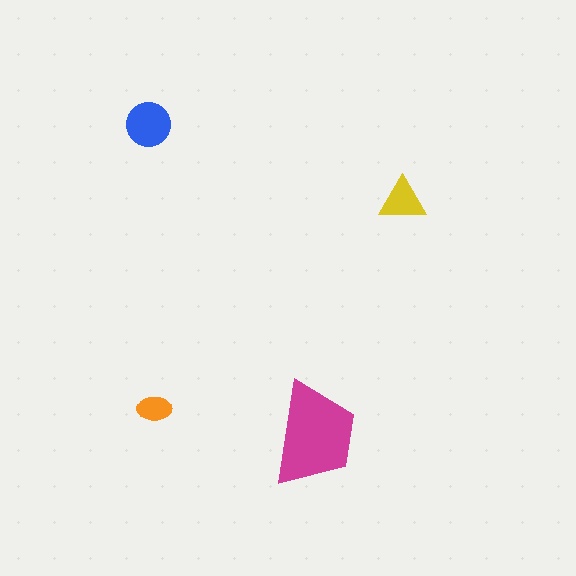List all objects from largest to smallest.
The magenta trapezoid, the blue circle, the yellow triangle, the orange ellipse.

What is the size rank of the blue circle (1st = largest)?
2nd.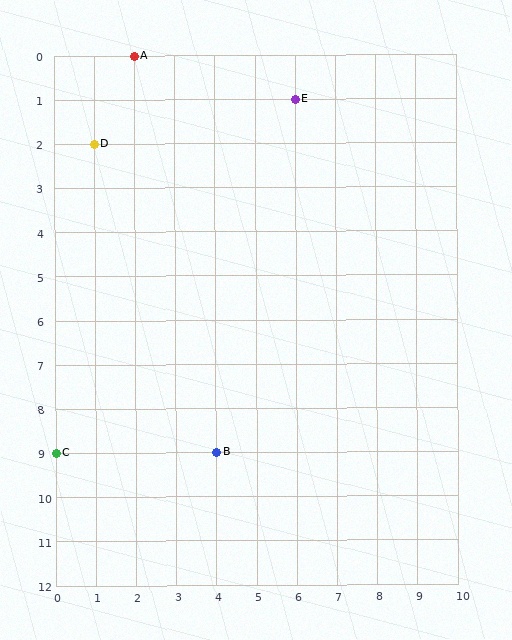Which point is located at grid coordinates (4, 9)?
Point B is at (4, 9).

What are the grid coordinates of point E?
Point E is at grid coordinates (6, 1).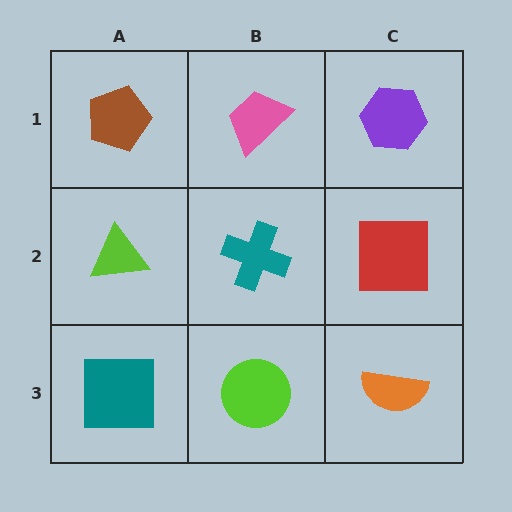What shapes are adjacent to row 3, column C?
A red square (row 2, column C), a lime circle (row 3, column B).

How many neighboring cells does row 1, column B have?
3.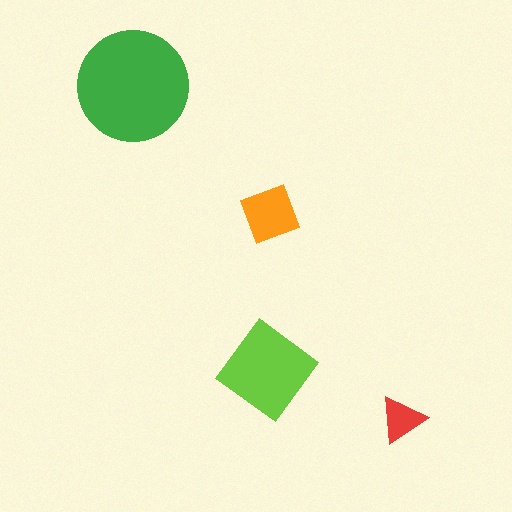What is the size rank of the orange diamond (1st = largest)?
3rd.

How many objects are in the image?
There are 4 objects in the image.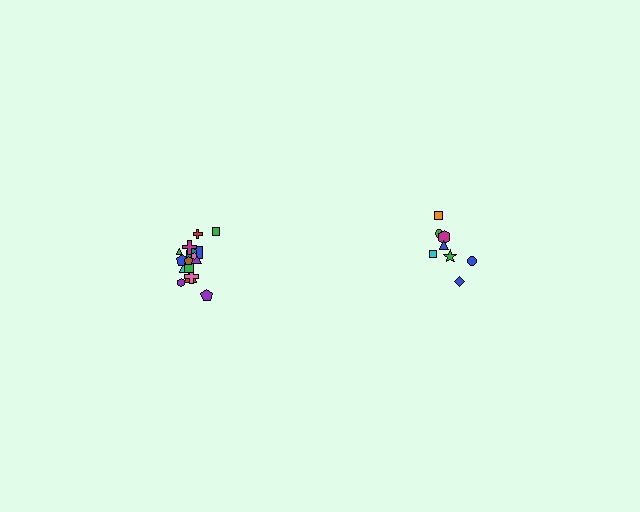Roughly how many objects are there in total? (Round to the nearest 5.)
Roughly 25 objects in total.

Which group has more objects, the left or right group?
The left group.